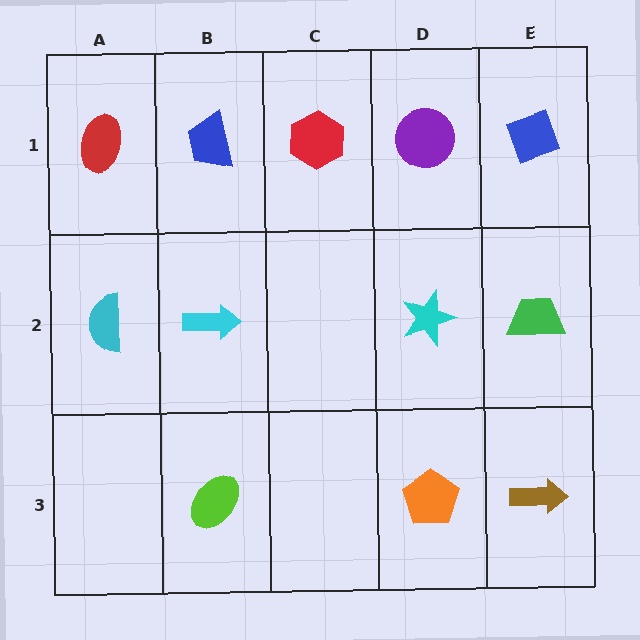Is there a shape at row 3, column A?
No, that cell is empty.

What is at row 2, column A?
A cyan semicircle.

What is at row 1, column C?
A red hexagon.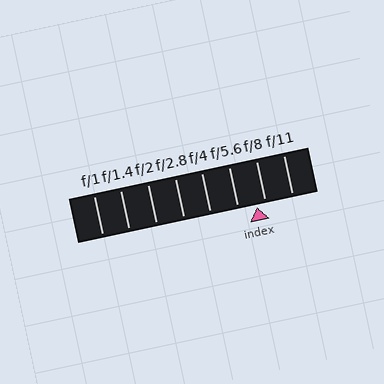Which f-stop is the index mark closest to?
The index mark is closest to f/8.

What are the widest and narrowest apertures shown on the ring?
The widest aperture shown is f/1 and the narrowest is f/11.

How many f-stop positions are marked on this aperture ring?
There are 8 f-stop positions marked.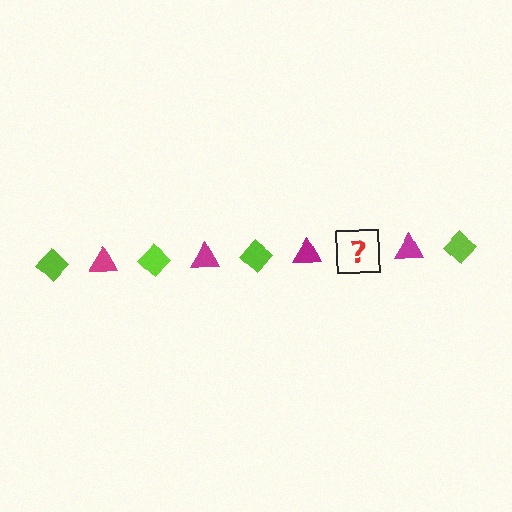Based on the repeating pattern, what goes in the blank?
The blank should be a lime diamond.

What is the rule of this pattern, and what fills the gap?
The rule is that the pattern alternates between lime diamond and magenta triangle. The gap should be filled with a lime diamond.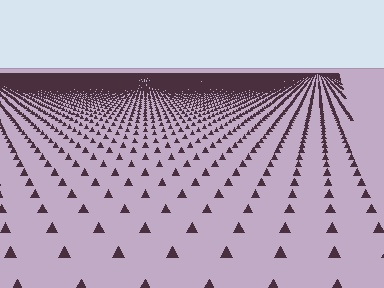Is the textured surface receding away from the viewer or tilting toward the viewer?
The surface is receding away from the viewer. Texture elements get smaller and denser toward the top.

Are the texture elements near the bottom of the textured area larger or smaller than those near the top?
Larger. Near the bottom, elements are closer to the viewer and appear at a bigger on-screen size.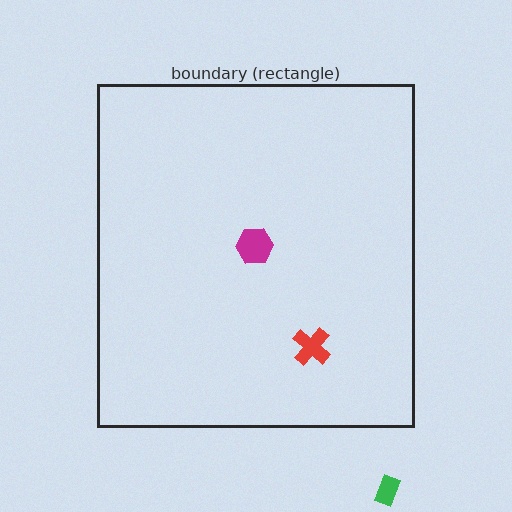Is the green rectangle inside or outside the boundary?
Outside.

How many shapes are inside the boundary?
2 inside, 1 outside.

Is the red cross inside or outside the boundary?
Inside.